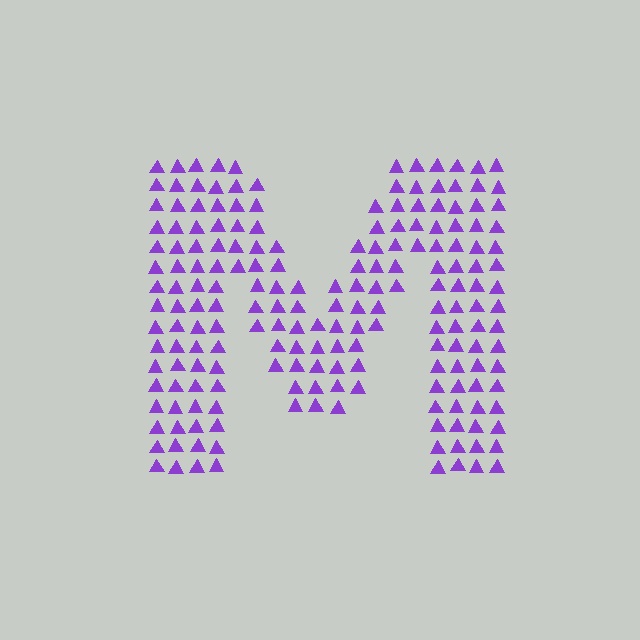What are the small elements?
The small elements are triangles.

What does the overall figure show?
The overall figure shows the letter M.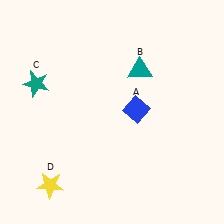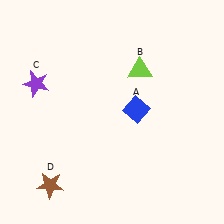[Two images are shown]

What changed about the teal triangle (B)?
In Image 1, B is teal. In Image 2, it changed to lime.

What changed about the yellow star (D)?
In Image 1, D is yellow. In Image 2, it changed to brown.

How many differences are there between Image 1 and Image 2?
There are 3 differences between the two images.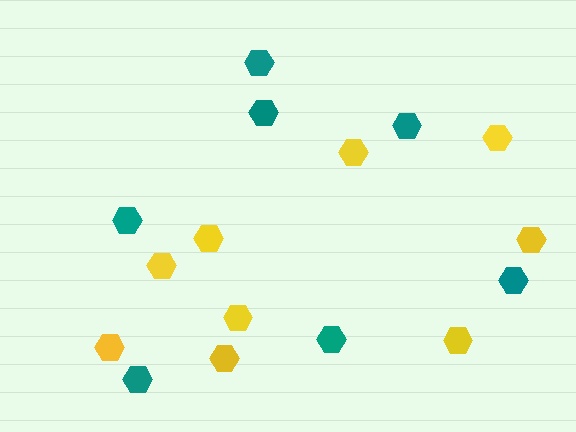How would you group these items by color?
There are 2 groups: one group of teal hexagons (7) and one group of yellow hexagons (9).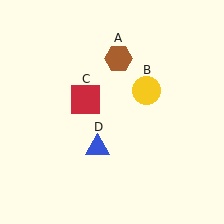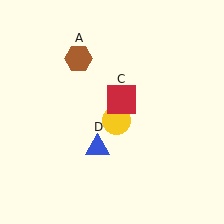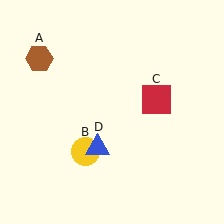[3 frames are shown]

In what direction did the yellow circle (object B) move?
The yellow circle (object B) moved down and to the left.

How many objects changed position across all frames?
3 objects changed position: brown hexagon (object A), yellow circle (object B), red square (object C).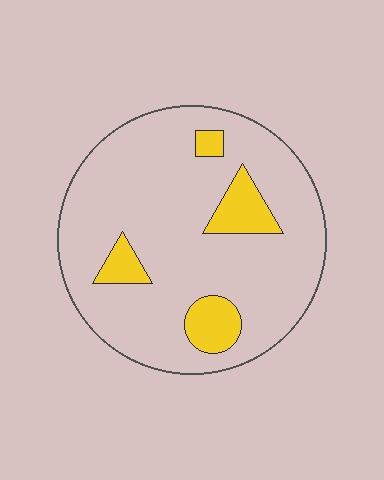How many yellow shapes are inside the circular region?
4.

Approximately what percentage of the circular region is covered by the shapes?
Approximately 15%.